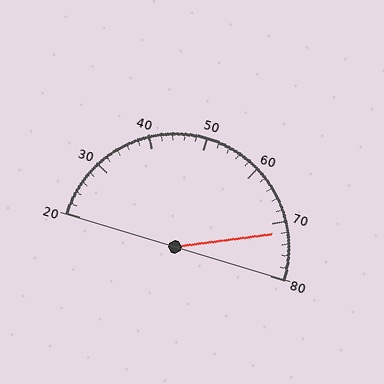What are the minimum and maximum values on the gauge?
The gauge ranges from 20 to 80.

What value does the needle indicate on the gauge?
The needle indicates approximately 72.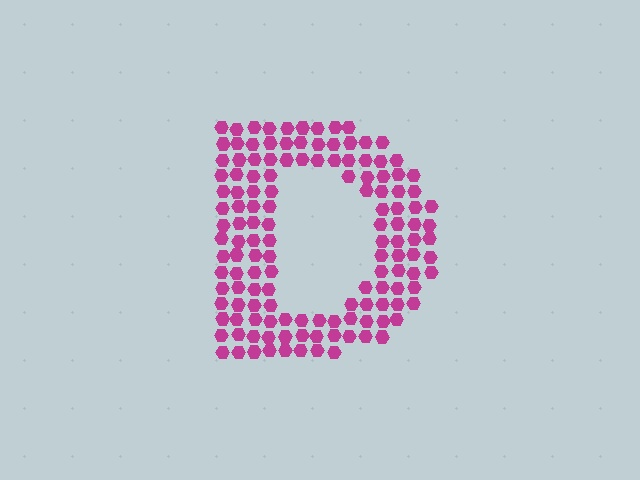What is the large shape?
The large shape is the letter D.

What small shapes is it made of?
It is made of small hexagons.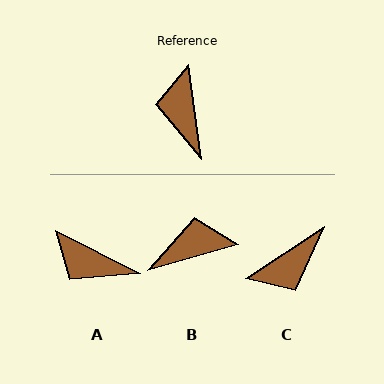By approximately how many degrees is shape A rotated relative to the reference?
Approximately 55 degrees counter-clockwise.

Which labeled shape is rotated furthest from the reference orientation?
C, about 115 degrees away.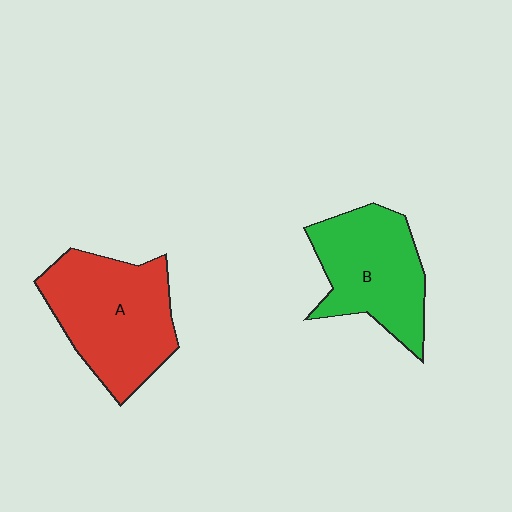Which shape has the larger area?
Shape A (red).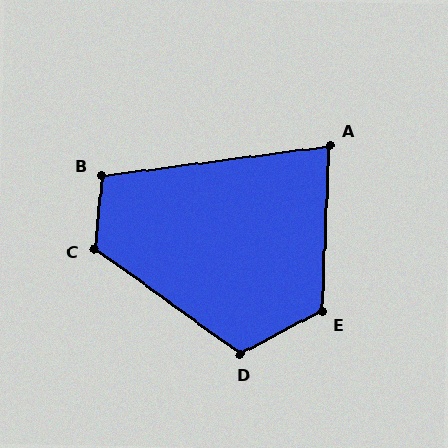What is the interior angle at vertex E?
Approximately 120 degrees (obtuse).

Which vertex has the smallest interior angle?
A, at approximately 80 degrees.